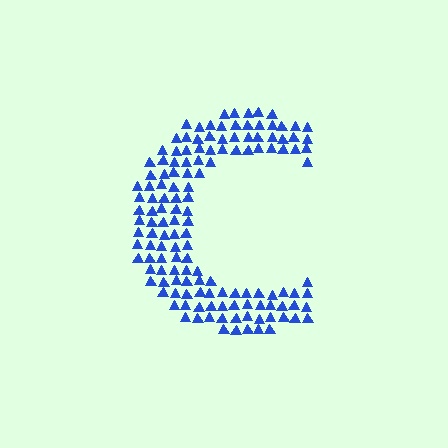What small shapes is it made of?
It is made of small triangles.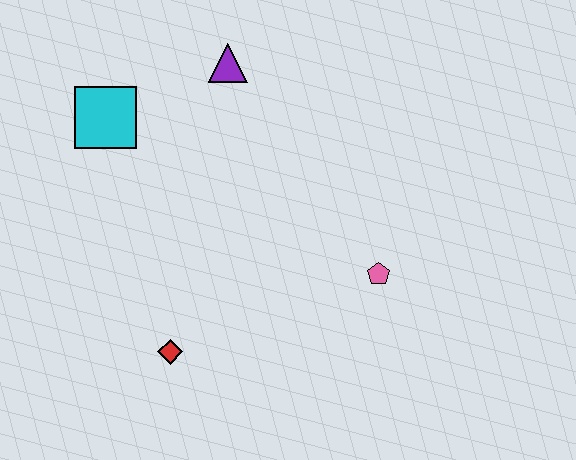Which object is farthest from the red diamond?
The purple triangle is farthest from the red diamond.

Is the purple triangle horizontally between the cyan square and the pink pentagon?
Yes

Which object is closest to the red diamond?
The pink pentagon is closest to the red diamond.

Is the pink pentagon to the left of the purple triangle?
No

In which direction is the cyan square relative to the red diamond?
The cyan square is above the red diamond.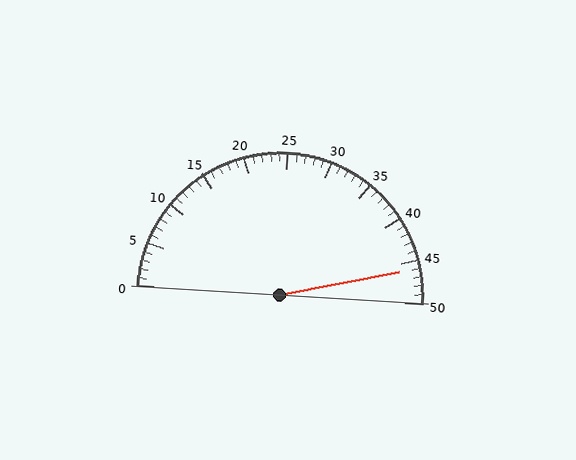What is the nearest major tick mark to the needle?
The nearest major tick mark is 45.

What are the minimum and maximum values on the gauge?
The gauge ranges from 0 to 50.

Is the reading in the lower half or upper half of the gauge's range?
The reading is in the upper half of the range (0 to 50).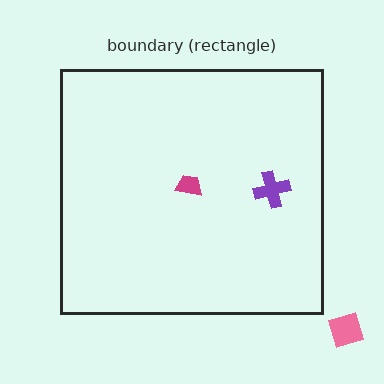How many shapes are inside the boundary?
2 inside, 1 outside.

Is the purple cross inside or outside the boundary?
Inside.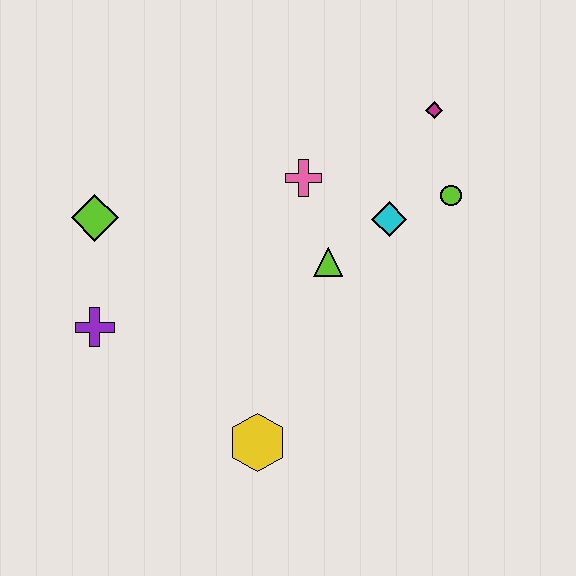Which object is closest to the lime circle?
The cyan diamond is closest to the lime circle.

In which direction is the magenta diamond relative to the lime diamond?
The magenta diamond is to the right of the lime diamond.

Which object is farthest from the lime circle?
The purple cross is farthest from the lime circle.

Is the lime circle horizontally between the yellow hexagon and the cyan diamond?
No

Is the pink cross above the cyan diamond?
Yes